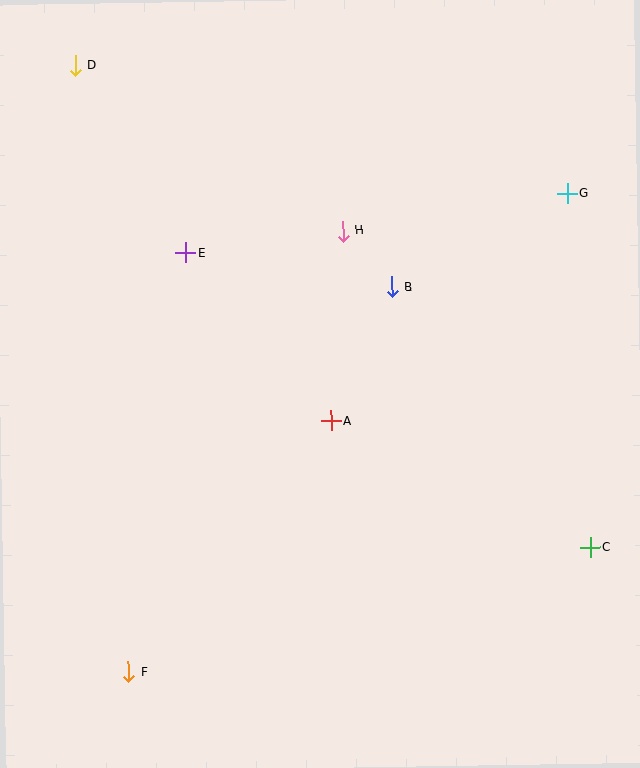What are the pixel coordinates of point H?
Point H is at (343, 231).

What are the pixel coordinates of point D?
Point D is at (75, 65).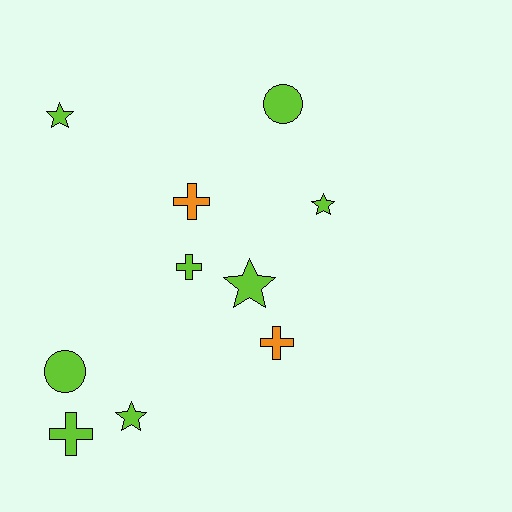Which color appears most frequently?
Lime, with 8 objects.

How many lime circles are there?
There are 2 lime circles.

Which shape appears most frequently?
Cross, with 4 objects.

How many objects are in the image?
There are 10 objects.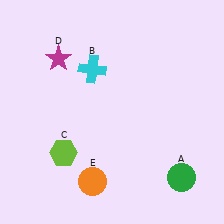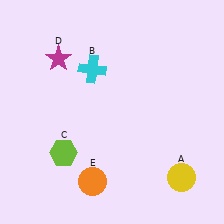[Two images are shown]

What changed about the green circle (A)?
In Image 1, A is green. In Image 2, it changed to yellow.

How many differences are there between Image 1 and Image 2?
There is 1 difference between the two images.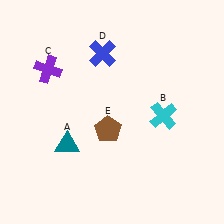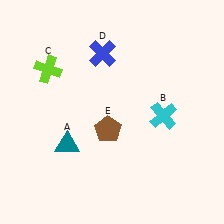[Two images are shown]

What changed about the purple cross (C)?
In Image 1, C is purple. In Image 2, it changed to lime.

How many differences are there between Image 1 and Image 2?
There is 1 difference between the two images.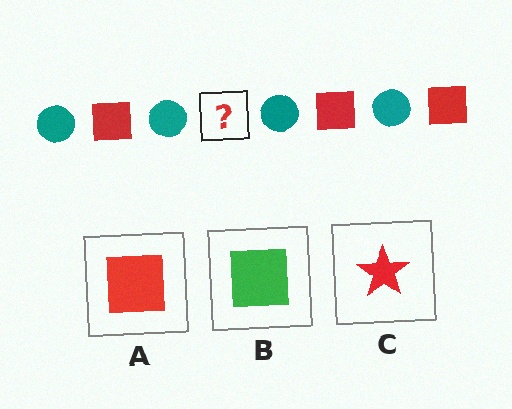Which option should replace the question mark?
Option A.